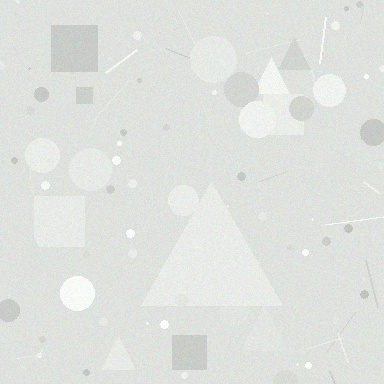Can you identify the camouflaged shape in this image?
The camouflaged shape is a triangle.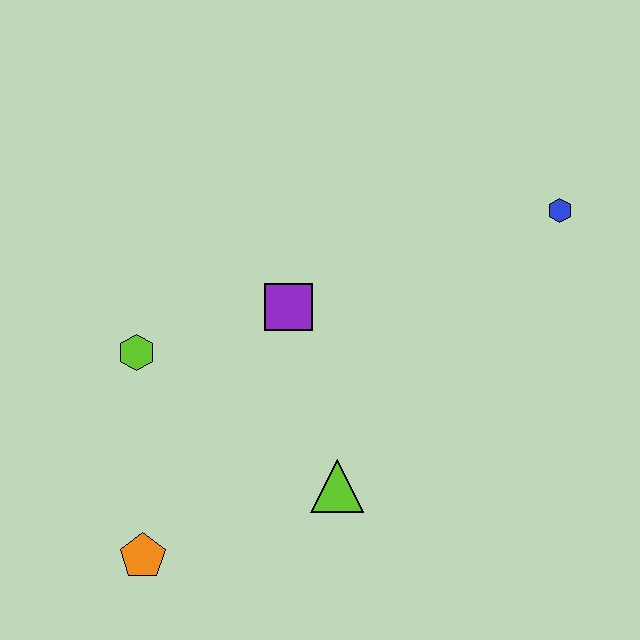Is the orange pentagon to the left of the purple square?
Yes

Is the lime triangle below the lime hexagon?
Yes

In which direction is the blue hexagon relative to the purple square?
The blue hexagon is to the right of the purple square.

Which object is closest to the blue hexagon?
The purple square is closest to the blue hexagon.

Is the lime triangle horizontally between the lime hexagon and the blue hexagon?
Yes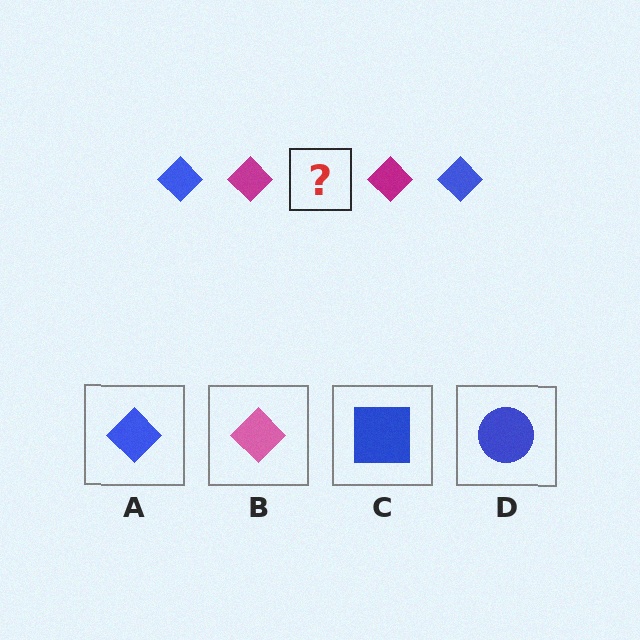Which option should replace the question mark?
Option A.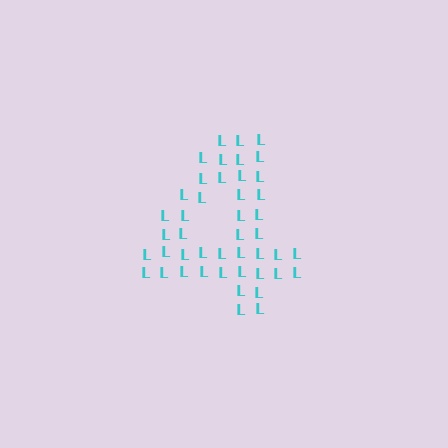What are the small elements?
The small elements are letter L's.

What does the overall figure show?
The overall figure shows the digit 4.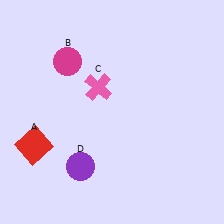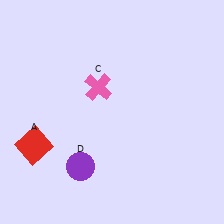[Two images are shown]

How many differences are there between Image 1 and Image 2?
There is 1 difference between the two images.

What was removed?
The magenta circle (B) was removed in Image 2.